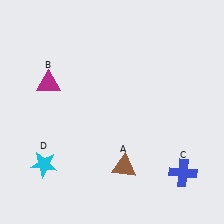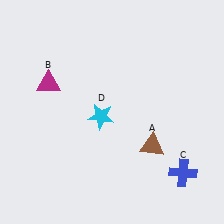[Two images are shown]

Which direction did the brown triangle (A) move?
The brown triangle (A) moved right.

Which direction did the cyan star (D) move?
The cyan star (D) moved right.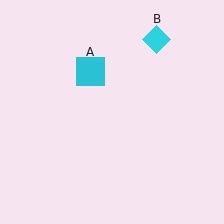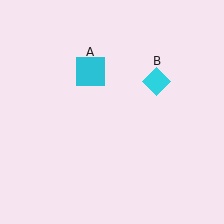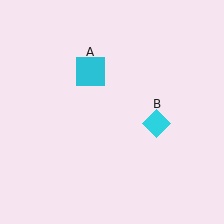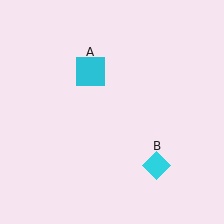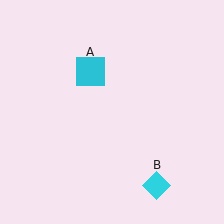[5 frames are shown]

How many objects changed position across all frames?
1 object changed position: cyan diamond (object B).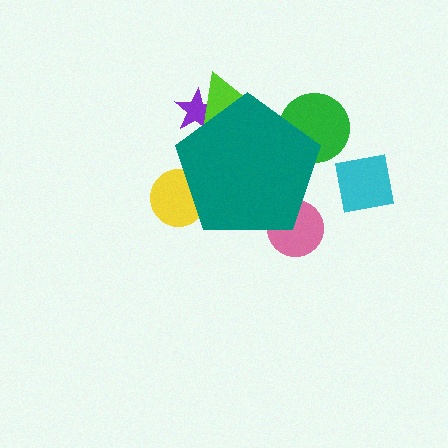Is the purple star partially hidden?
Yes, the purple star is partially hidden behind the teal pentagon.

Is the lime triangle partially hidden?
Yes, the lime triangle is partially hidden behind the teal pentagon.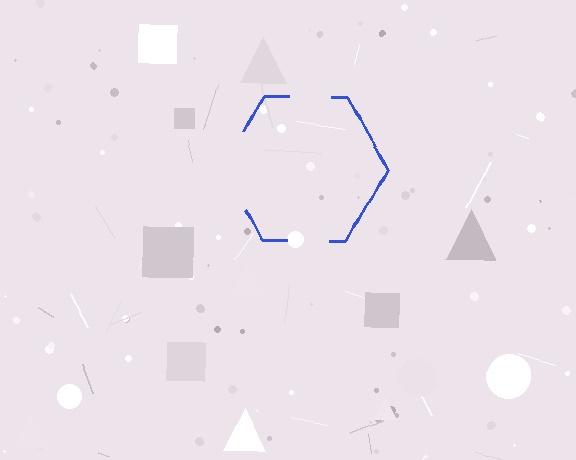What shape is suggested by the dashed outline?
The dashed outline suggests a hexagon.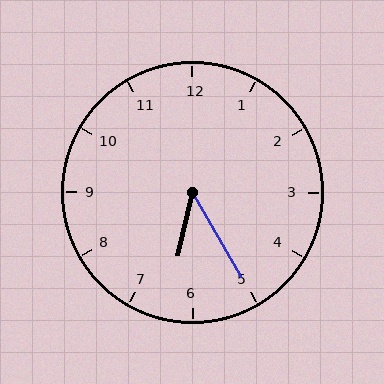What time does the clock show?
6:25.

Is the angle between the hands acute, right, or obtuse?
It is acute.